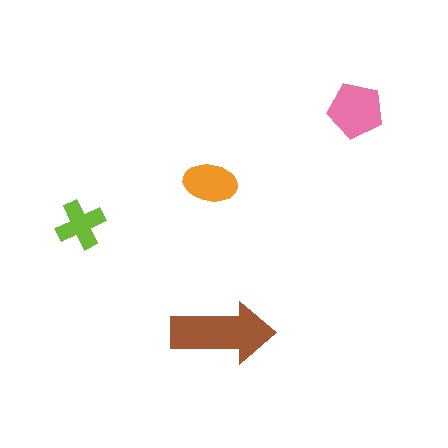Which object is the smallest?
The lime cross.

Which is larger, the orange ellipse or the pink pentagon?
The pink pentagon.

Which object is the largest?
The brown arrow.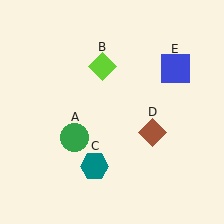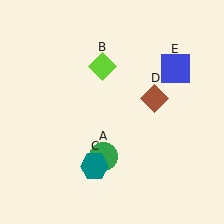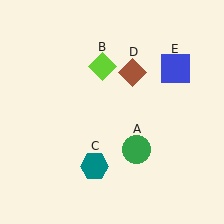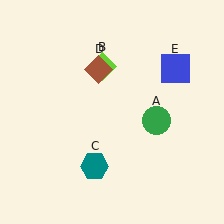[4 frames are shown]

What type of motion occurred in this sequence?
The green circle (object A), brown diamond (object D) rotated counterclockwise around the center of the scene.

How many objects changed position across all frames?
2 objects changed position: green circle (object A), brown diamond (object D).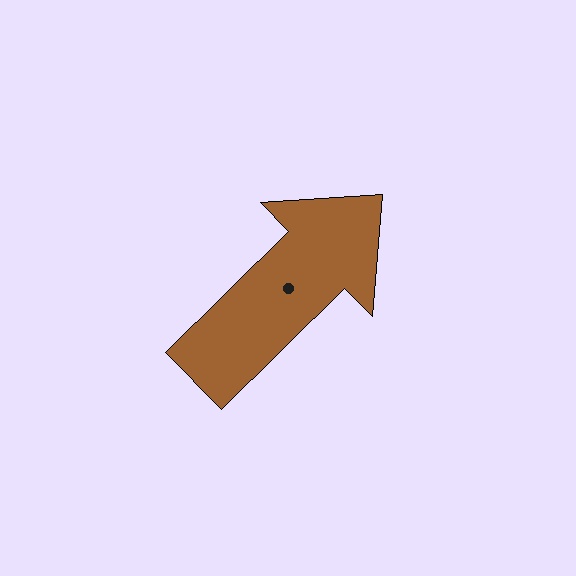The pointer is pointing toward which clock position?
Roughly 2 o'clock.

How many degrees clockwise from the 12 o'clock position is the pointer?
Approximately 45 degrees.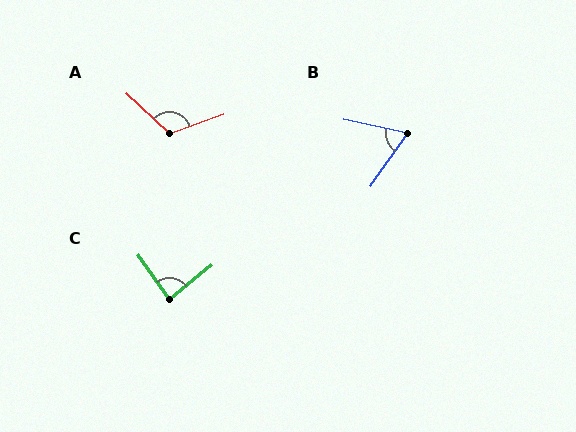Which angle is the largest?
A, at approximately 117 degrees.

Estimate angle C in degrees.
Approximately 86 degrees.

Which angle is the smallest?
B, at approximately 67 degrees.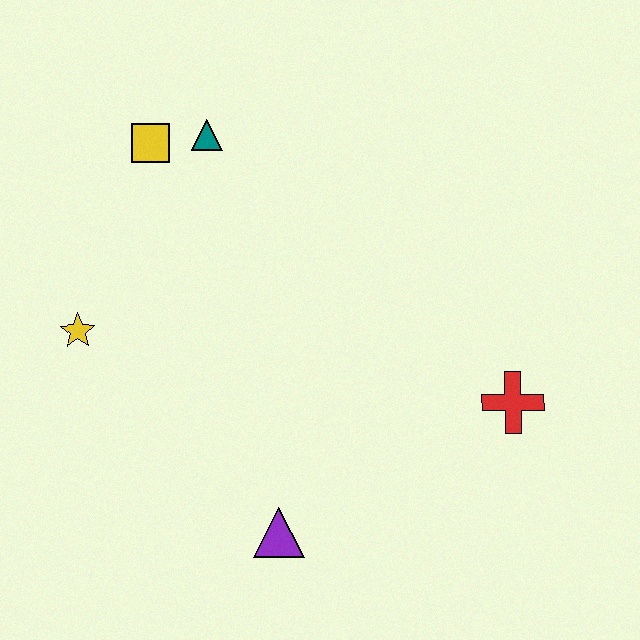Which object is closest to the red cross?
The purple triangle is closest to the red cross.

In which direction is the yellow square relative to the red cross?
The yellow square is to the left of the red cross.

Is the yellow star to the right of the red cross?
No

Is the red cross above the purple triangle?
Yes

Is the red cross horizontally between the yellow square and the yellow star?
No